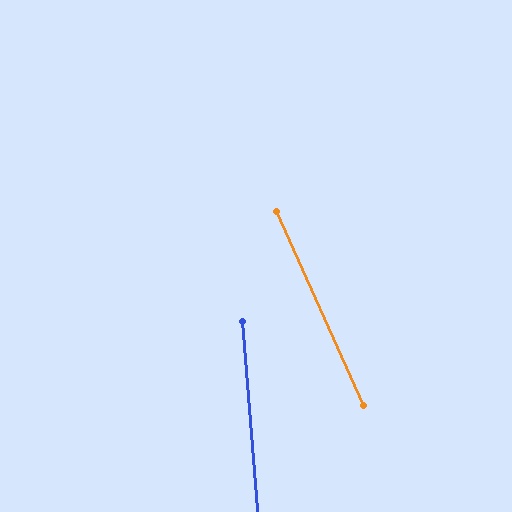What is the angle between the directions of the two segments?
Approximately 19 degrees.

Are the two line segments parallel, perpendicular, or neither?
Neither parallel nor perpendicular — they differ by about 19°.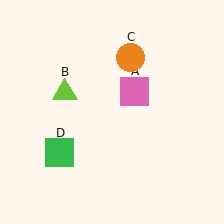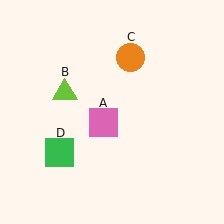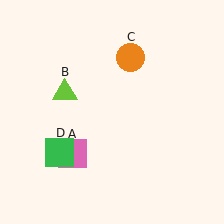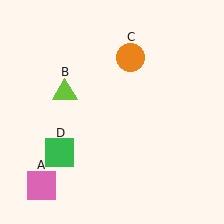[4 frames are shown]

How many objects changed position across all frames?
1 object changed position: pink square (object A).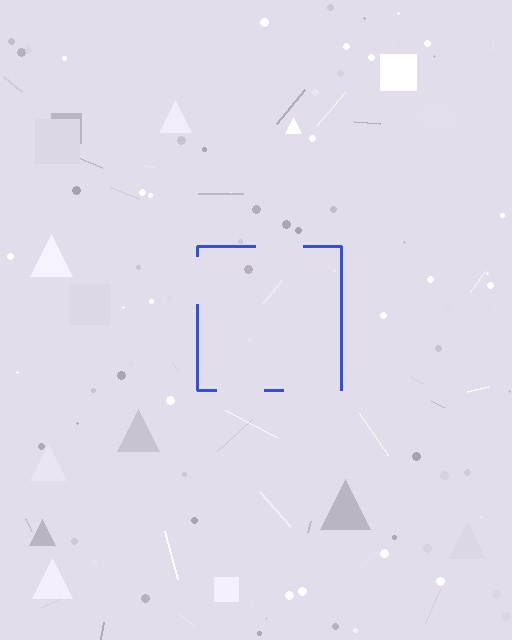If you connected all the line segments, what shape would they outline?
They would outline a square.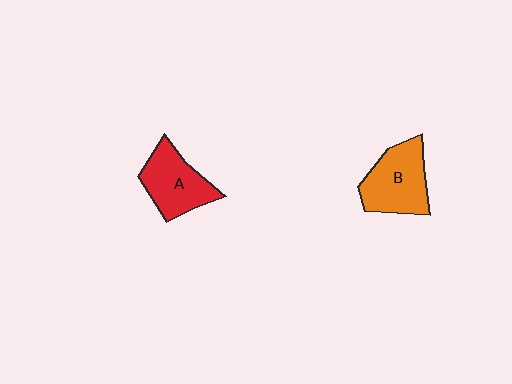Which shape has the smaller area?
Shape A (red).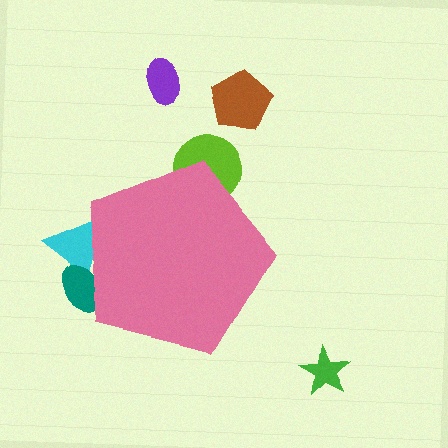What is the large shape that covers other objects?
A pink pentagon.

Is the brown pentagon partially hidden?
No, the brown pentagon is fully visible.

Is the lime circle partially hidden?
Yes, the lime circle is partially hidden behind the pink pentagon.